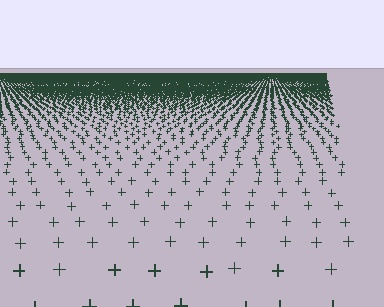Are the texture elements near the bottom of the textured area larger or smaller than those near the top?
Larger. Near the bottom, elements are closer to the viewer and appear at a bigger on-screen size.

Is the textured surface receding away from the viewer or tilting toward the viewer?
The surface is receding away from the viewer. Texture elements get smaller and denser toward the top.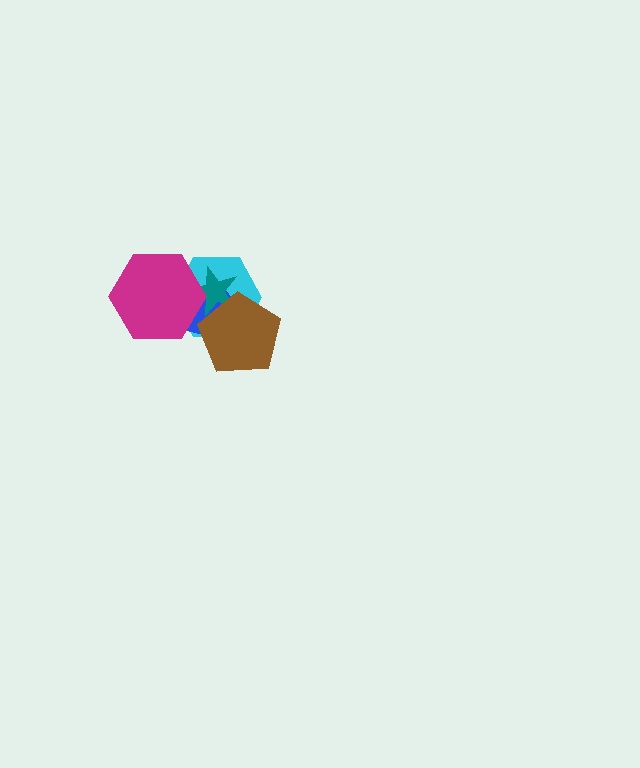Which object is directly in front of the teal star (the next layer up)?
The magenta hexagon is directly in front of the teal star.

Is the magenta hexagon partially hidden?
No, no other shape covers it.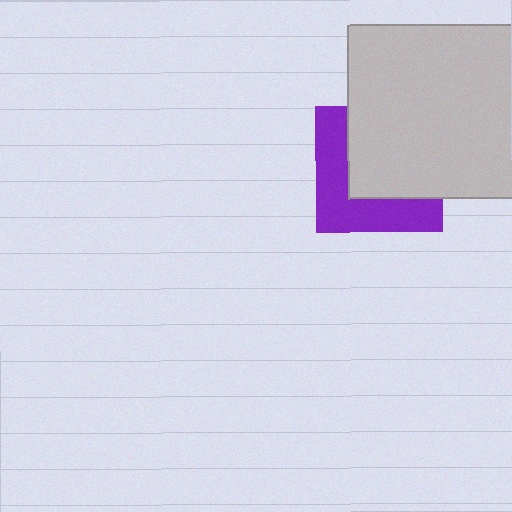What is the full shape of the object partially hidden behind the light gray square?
The partially hidden object is a purple square.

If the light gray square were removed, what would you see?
You would see the complete purple square.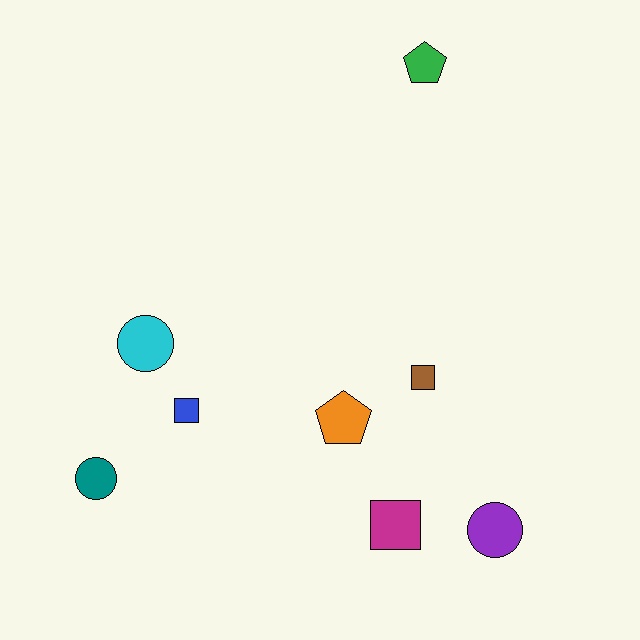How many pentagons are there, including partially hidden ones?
There are 2 pentagons.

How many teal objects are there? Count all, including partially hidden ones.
There is 1 teal object.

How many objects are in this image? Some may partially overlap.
There are 8 objects.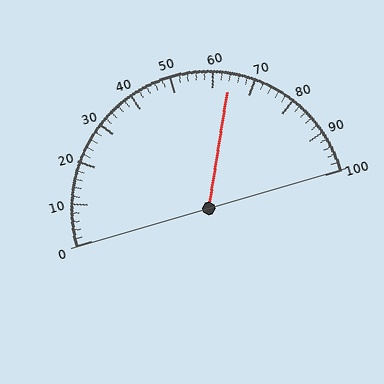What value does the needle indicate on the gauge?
The needle indicates approximately 64.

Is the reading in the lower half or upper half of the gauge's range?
The reading is in the upper half of the range (0 to 100).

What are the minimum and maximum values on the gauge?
The gauge ranges from 0 to 100.